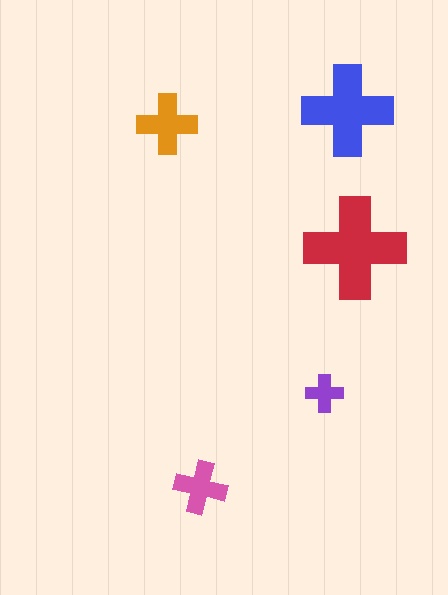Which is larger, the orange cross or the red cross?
The red one.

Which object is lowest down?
The pink cross is bottommost.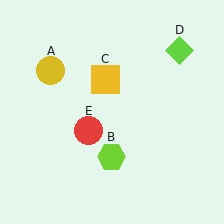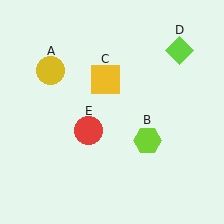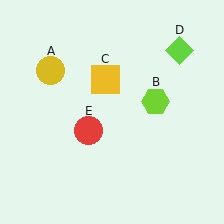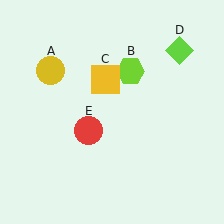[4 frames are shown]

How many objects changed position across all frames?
1 object changed position: lime hexagon (object B).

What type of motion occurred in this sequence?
The lime hexagon (object B) rotated counterclockwise around the center of the scene.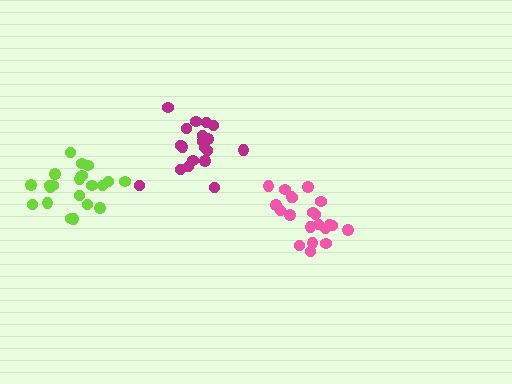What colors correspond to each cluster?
The clusters are colored: pink, magenta, lime.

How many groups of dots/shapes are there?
There are 3 groups.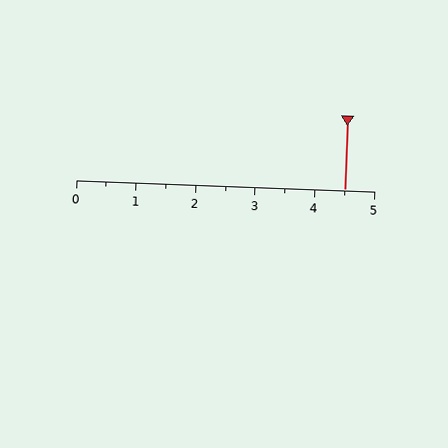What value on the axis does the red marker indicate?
The marker indicates approximately 4.5.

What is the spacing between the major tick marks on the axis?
The major ticks are spaced 1 apart.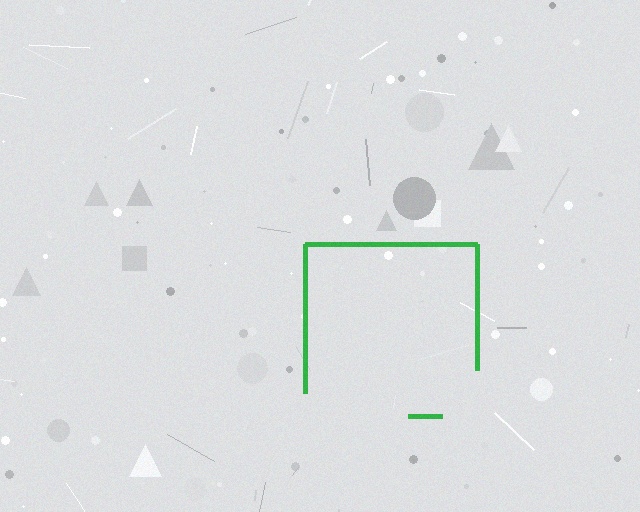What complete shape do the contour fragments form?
The contour fragments form a square.